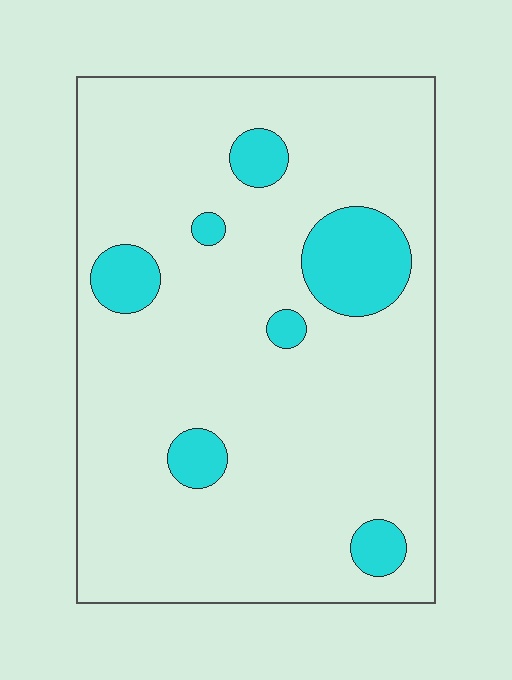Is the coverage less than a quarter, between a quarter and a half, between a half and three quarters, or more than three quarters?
Less than a quarter.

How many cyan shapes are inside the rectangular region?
7.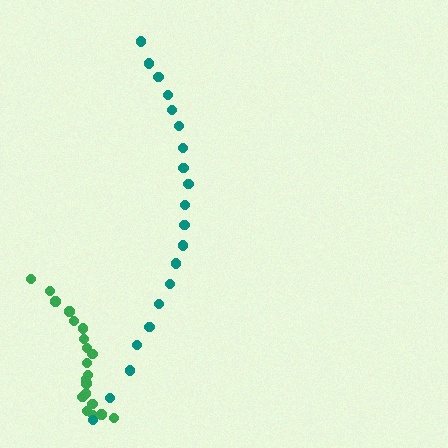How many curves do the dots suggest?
There are 2 distinct paths.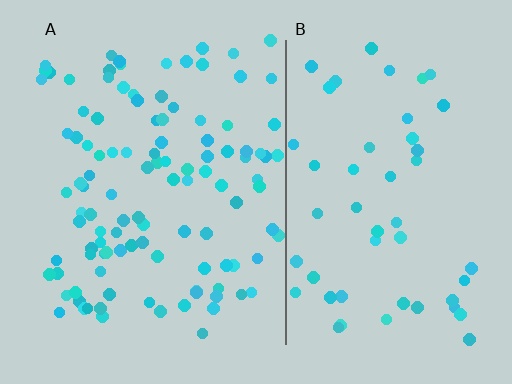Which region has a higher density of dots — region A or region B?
A (the left).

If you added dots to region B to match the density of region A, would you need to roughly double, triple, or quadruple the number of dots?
Approximately double.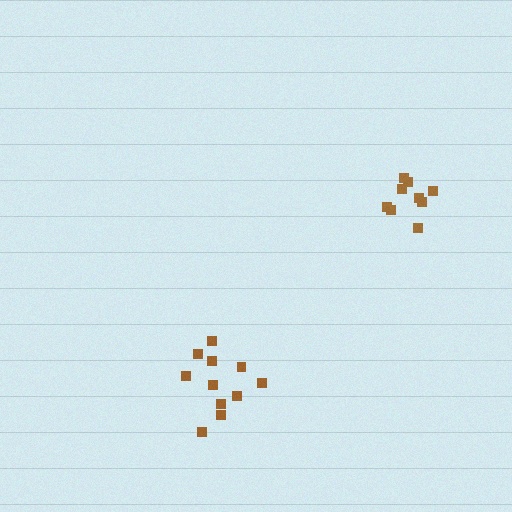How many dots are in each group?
Group 1: 11 dots, Group 2: 9 dots (20 total).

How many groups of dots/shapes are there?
There are 2 groups.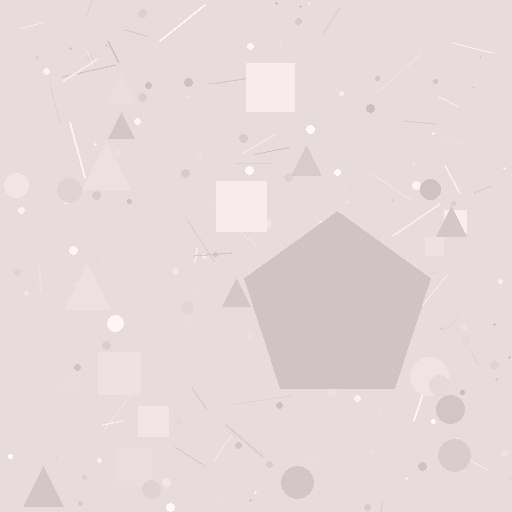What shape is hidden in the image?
A pentagon is hidden in the image.